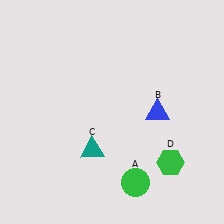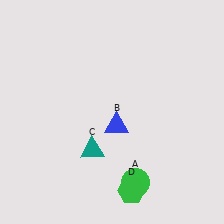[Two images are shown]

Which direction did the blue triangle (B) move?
The blue triangle (B) moved left.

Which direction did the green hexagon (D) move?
The green hexagon (D) moved left.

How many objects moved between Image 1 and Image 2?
2 objects moved between the two images.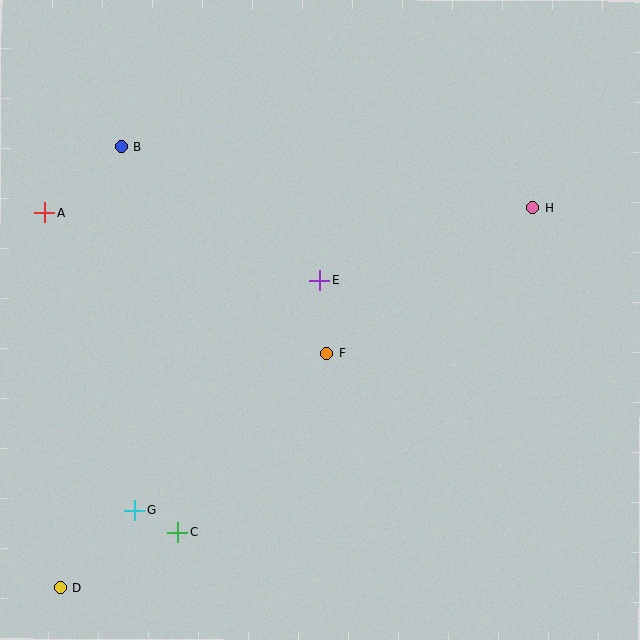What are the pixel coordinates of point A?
Point A is at (45, 212).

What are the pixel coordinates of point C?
Point C is at (177, 532).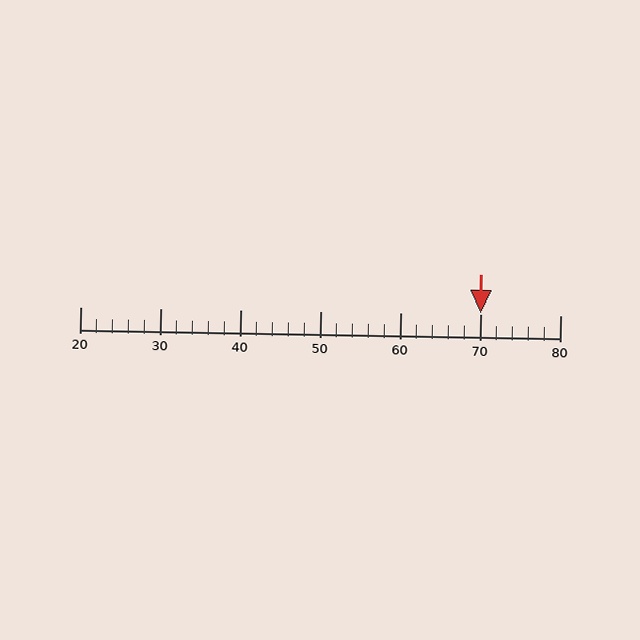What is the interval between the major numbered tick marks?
The major tick marks are spaced 10 units apart.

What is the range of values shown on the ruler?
The ruler shows values from 20 to 80.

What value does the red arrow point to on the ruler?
The red arrow points to approximately 70.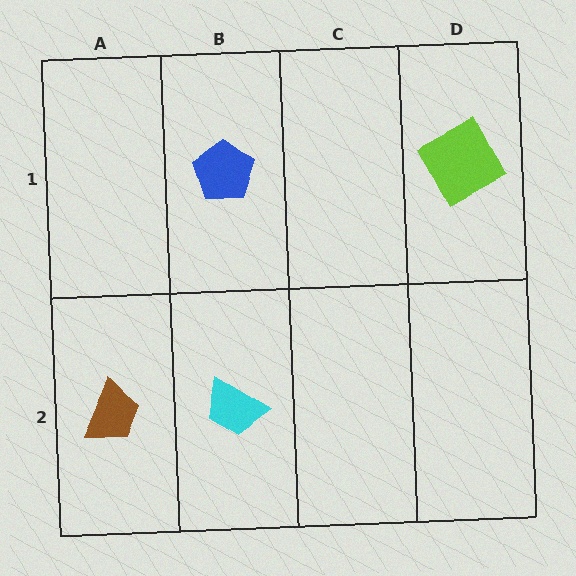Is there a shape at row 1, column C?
No, that cell is empty.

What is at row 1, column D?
A lime square.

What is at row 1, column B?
A blue pentagon.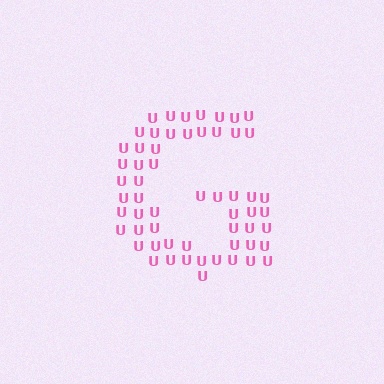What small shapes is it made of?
It is made of small letter U's.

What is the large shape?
The large shape is the letter G.